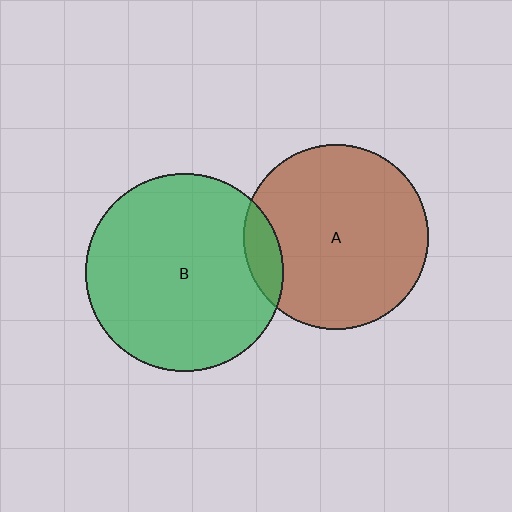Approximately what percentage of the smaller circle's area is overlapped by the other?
Approximately 10%.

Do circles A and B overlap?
Yes.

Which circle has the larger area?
Circle B (green).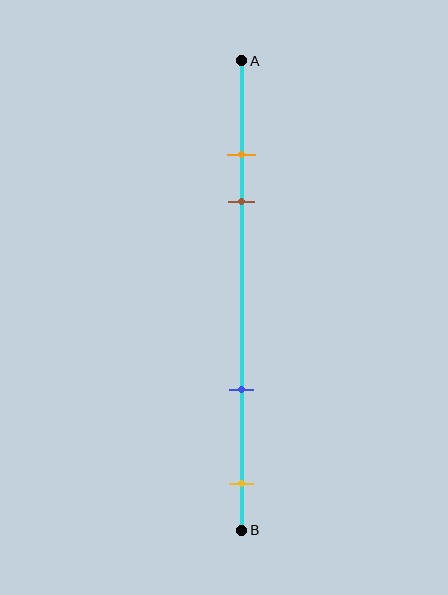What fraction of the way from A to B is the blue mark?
The blue mark is approximately 70% (0.7) of the way from A to B.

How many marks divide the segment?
There are 4 marks dividing the segment.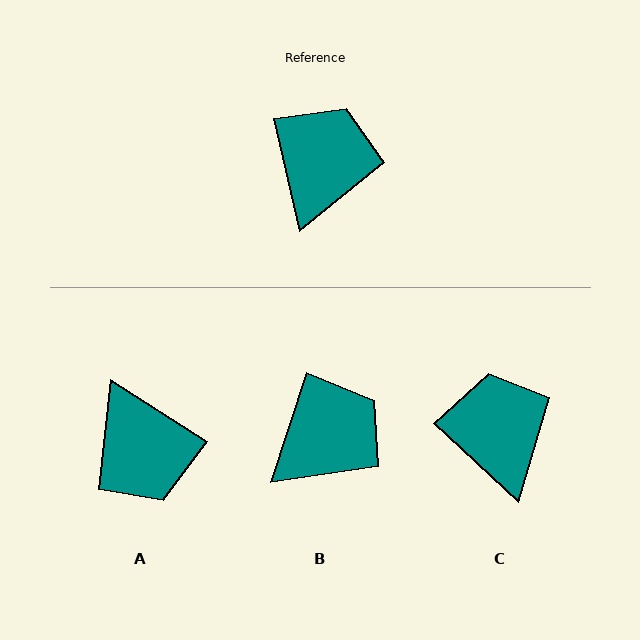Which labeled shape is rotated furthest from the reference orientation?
A, about 135 degrees away.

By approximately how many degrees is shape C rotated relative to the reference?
Approximately 34 degrees counter-clockwise.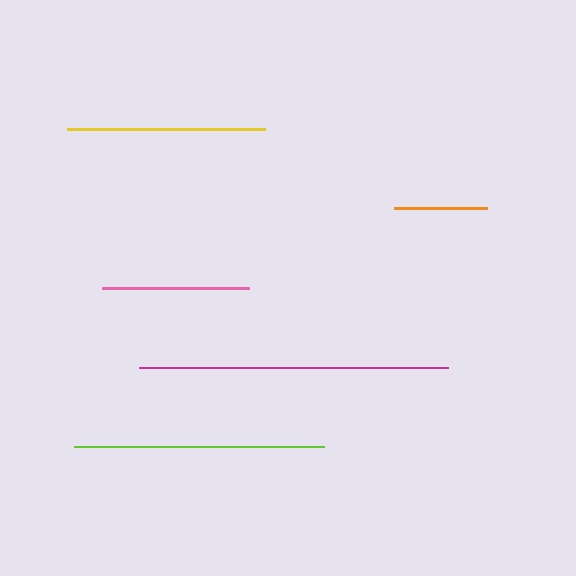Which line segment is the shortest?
The orange line is the shortest at approximately 93 pixels.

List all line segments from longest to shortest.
From longest to shortest: magenta, lime, yellow, pink, orange.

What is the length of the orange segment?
The orange segment is approximately 93 pixels long.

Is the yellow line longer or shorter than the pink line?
The yellow line is longer than the pink line.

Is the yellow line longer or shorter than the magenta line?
The magenta line is longer than the yellow line.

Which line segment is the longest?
The magenta line is the longest at approximately 309 pixels.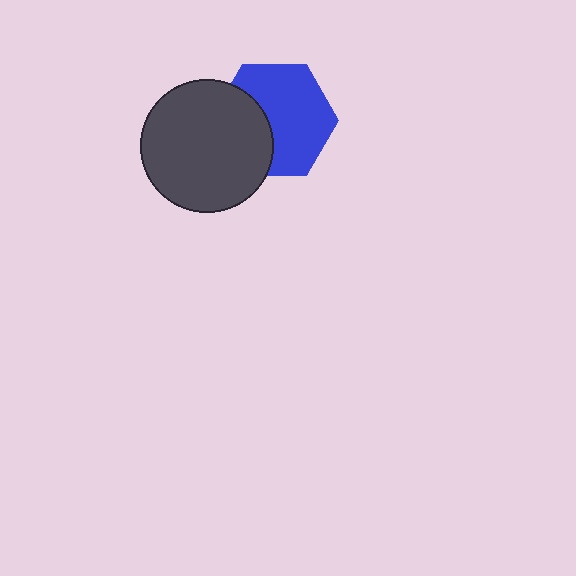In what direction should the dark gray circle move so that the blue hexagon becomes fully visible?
The dark gray circle should move left. That is the shortest direction to clear the overlap and leave the blue hexagon fully visible.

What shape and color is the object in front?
The object in front is a dark gray circle.